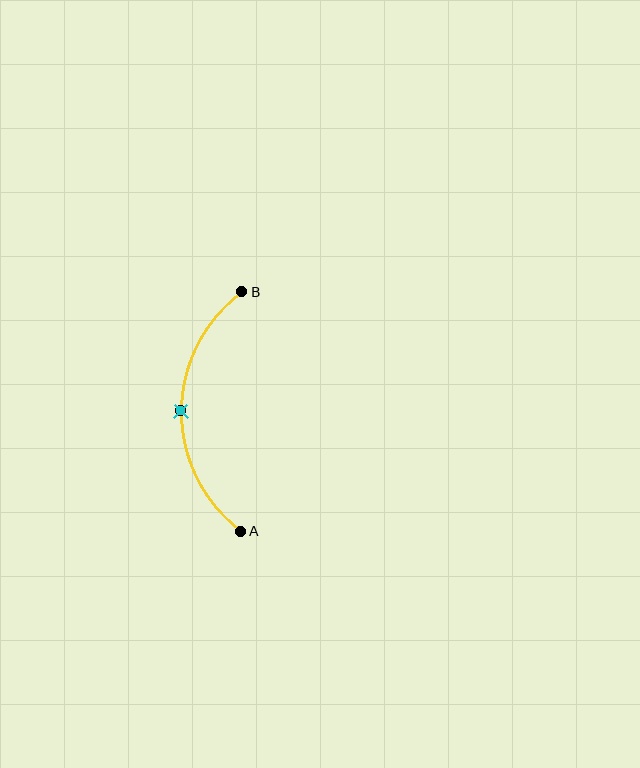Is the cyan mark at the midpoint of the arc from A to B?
Yes. The cyan mark lies on the arc at equal arc-length from both A and B — it is the arc midpoint.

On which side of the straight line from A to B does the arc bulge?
The arc bulges to the left of the straight line connecting A and B.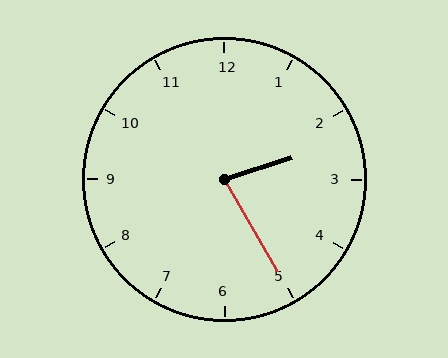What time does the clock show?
2:25.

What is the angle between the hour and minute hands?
Approximately 78 degrees.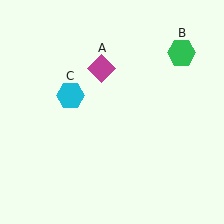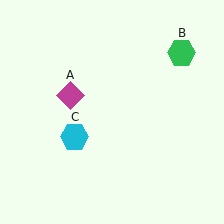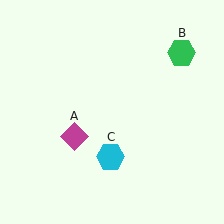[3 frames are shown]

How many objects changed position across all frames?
2 objects changed position: magenta diamond (object A), cyan hexagon (object C).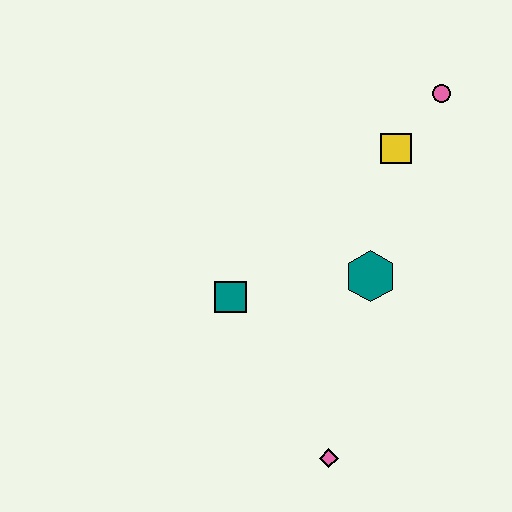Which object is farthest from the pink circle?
The pink diamond is farthest from the pink circle.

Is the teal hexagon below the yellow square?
Yes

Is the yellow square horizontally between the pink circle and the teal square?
Yes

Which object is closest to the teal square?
The teal hexagon is closest to the teal square.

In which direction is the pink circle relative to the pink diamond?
The pink circle is above the pink diamond.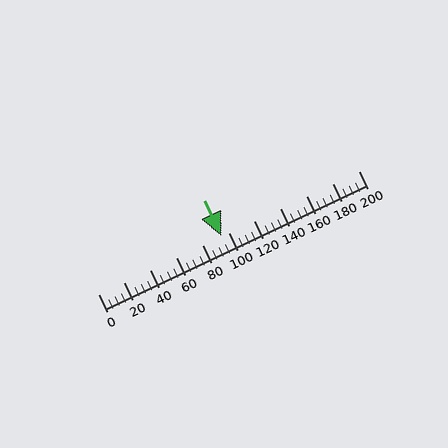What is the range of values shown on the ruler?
The ruler shows values from 0 to 200.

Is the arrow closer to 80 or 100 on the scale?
The arrow is closer to 100.